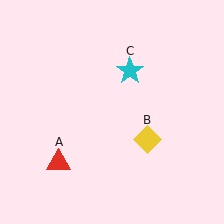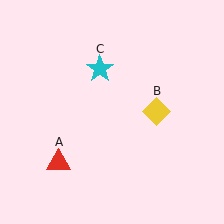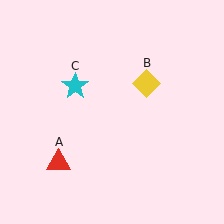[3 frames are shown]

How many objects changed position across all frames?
2 objects changed position: yellow diamond (object B), cyan star (object C).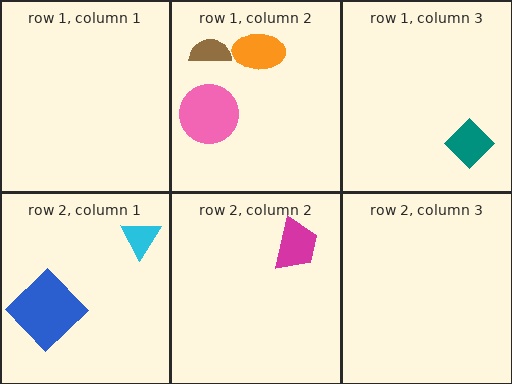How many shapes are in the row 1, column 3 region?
1.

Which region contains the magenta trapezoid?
The row 2, column 2 region.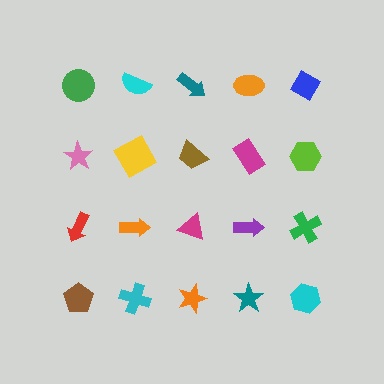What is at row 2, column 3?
A brown trapezoid.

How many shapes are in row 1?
5 shapes.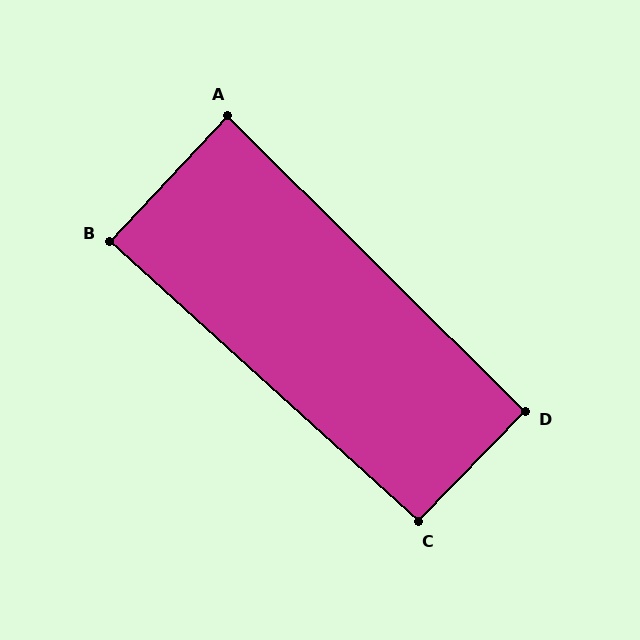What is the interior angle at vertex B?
Approximately 89 degrees (approximately right).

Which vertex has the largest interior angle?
C, at approximately 92 degrees.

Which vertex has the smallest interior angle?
A, at approximately 88 degrees.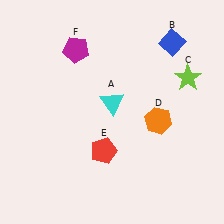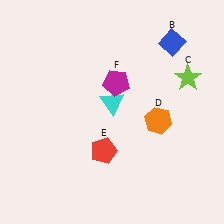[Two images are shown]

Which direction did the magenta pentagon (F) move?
The magenta pentagon (F) moved right.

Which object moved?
The magenta pentagon (F) moved right.